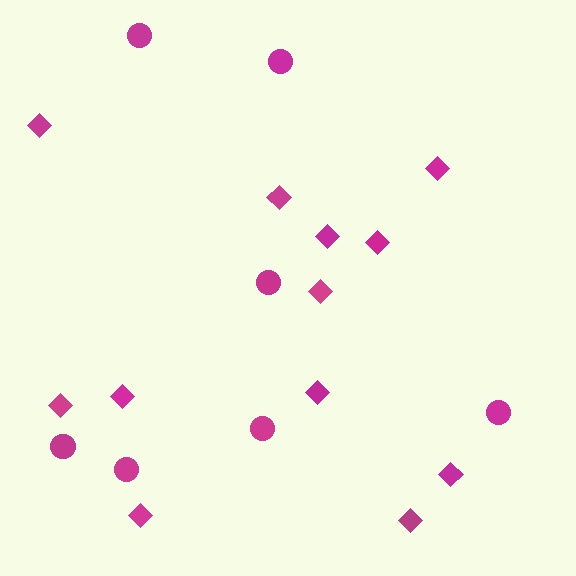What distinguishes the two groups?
There are 2 groups: one group of diamonds (12) and one group of circles (7).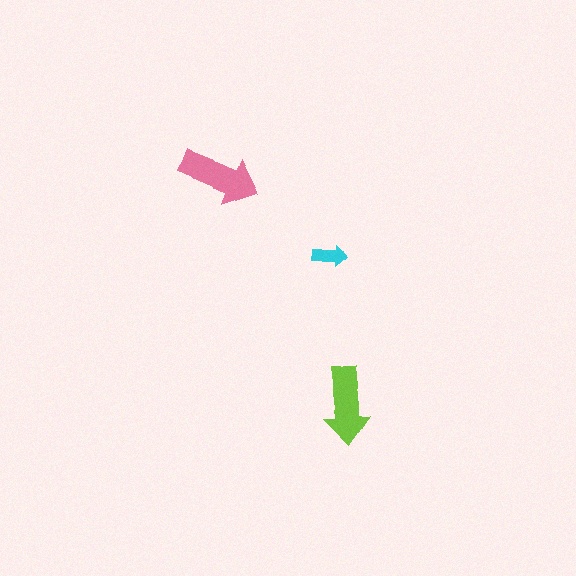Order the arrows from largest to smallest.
the pink one, the lime one, the cyan one.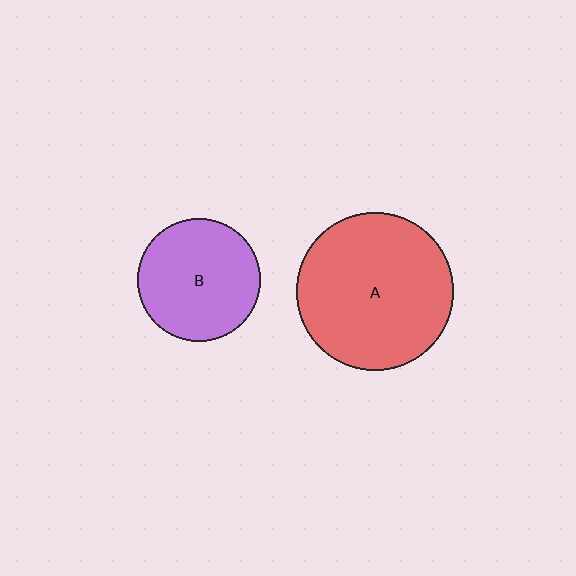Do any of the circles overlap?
No, none of the circles overlap.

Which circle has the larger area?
Circle A (red).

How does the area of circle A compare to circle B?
Approximately 1.6 times.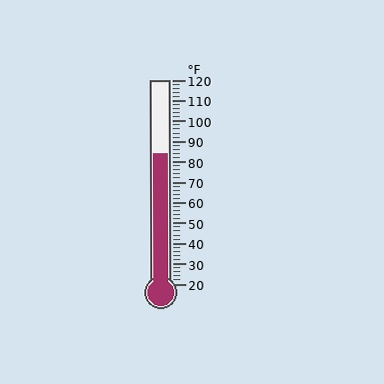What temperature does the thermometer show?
The thermometer shows approximately 84°F.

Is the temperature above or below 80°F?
The temperature is above 80°F.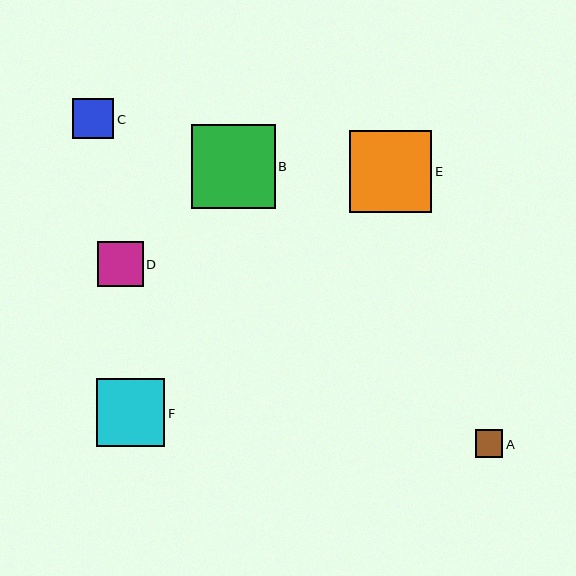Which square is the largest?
Square B is the largest with a size of approximately 84 pixels.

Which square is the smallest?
Square A is the smallest with a size of approximately 27 pixels.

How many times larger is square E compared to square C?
Square E is approximately 2.0 times the size of square C.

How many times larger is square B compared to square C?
Square B is approximately 2.1 times the size of square C.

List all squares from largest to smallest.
From largest to smallest: B, E, F, D, C, A.